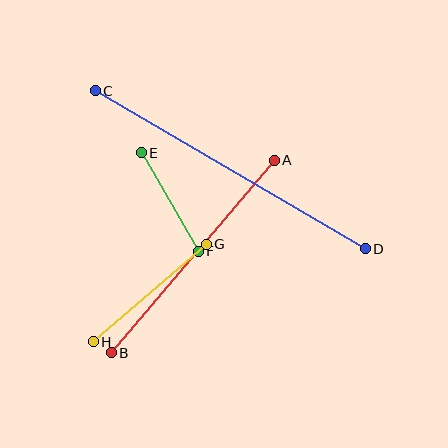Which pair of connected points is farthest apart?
Points C and D are farthest apart.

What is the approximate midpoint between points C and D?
The midpoint is at approximately (230, 170) pixels.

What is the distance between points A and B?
The distance is approximately 252 pixels.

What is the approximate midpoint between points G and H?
The midpoint is at approximately (150, 293) pixels.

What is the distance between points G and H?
The distance is approximately 149 pixels.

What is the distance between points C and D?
The distance is approximately 313 pixels.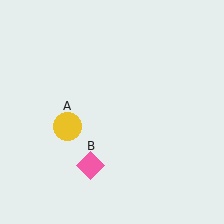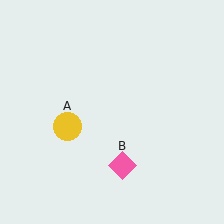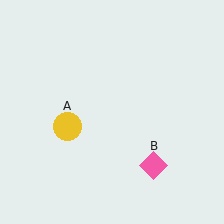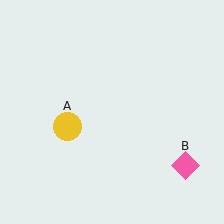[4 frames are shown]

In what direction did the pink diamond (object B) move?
The pink diamond (object B) moved right.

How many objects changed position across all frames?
1 object changed position: pink diamond (object B).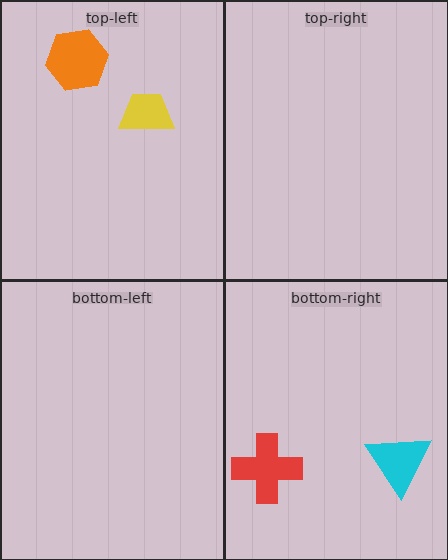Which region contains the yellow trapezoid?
The top-left region.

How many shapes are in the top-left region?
2.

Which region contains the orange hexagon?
The top-left region.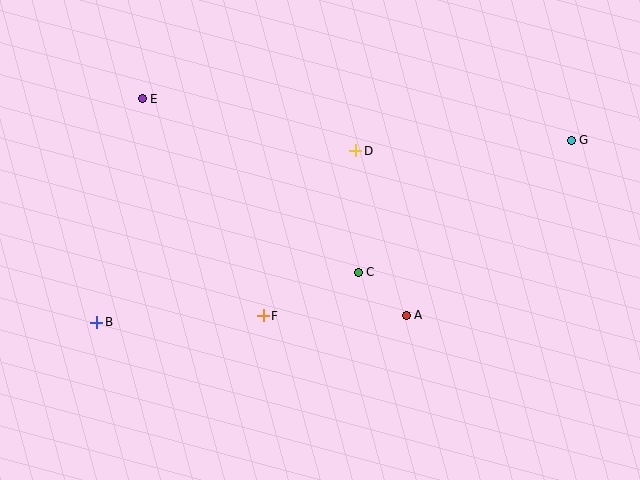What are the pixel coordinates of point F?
Point F is at (263, 316).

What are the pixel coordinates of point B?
Point B is at (97, 322).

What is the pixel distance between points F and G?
The distance between F and G is 354 pixels.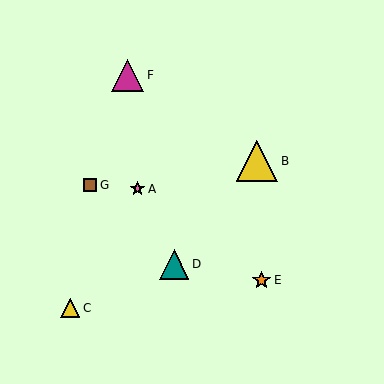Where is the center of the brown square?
The center of the brown square is at (90, 185).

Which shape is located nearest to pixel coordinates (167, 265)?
The teal triangle (labeled D) at (174, 264) is nearest to that location.